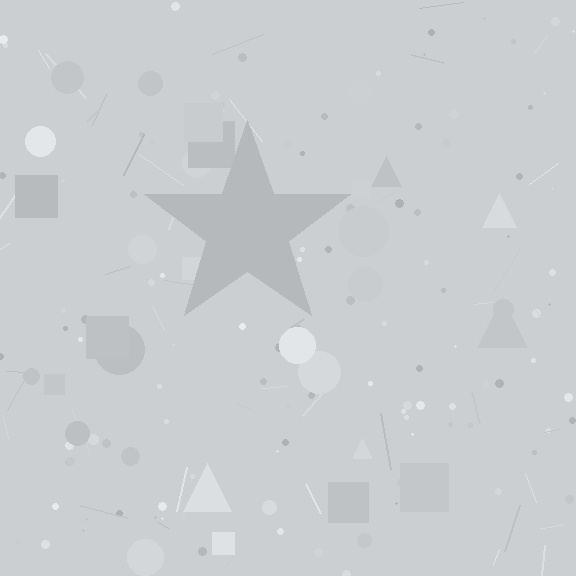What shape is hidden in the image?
A star is hidden in the image.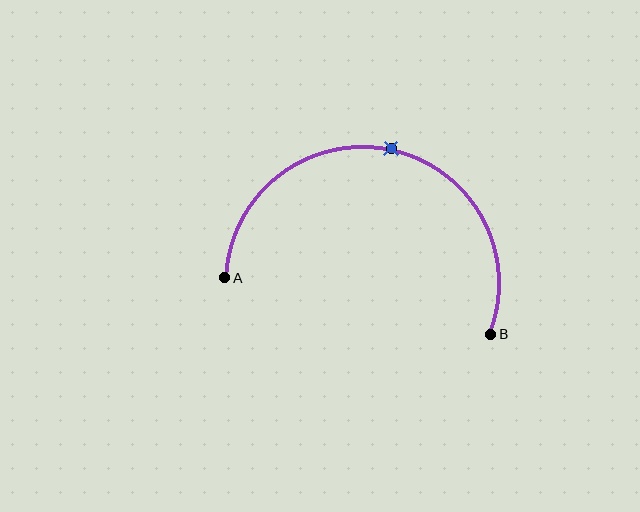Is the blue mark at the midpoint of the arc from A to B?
Yes. The blue mark lies on the arc at equal arc-length from both A and B — it is the arc midpoint.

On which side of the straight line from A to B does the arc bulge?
The arc bulges above the straight line connecting A and B.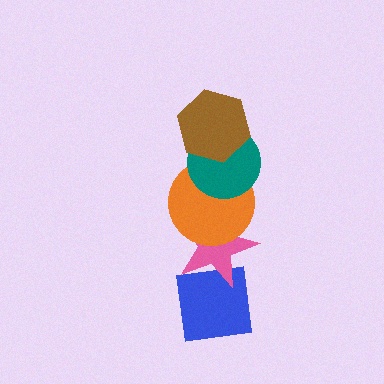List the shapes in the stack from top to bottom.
From top to bottom: the brown hexagon, the teal circle, the orange circle, the pink star, the blue square.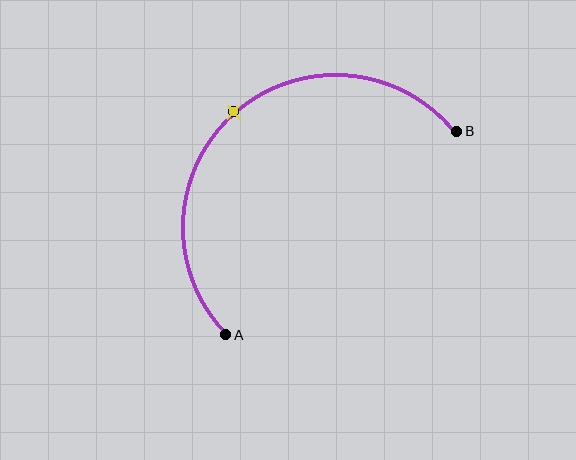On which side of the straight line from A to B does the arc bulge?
The arc bulges above and to the left of the straight line connecting A and B.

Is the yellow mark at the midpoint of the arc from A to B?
Yes. The yellow mark lies on the arc at equal arc-length from both A and B — it is the arc midpoint.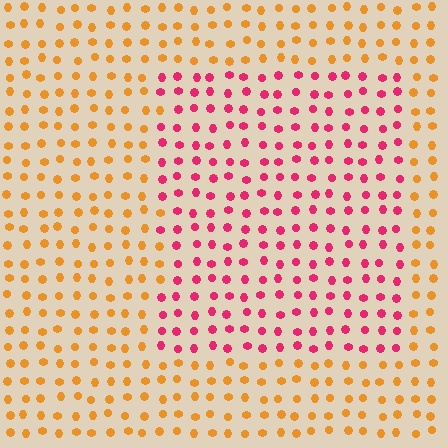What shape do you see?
I see a rectangle.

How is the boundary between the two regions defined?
The boundary is defined purely by a slight shift in hue (about 56 degrees). Spacing, size, and orientation are identical on both sides.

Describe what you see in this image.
The image is filled with small orange elements in a uniform arrangement. A rectangle-shaped region is visible where the elements are tinted to a slightly different hue, forming a subtle color boundary.